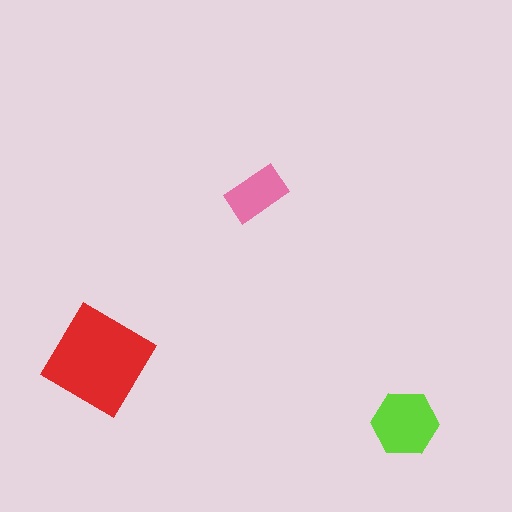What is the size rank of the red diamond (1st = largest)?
1st.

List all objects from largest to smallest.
The red diamond, the lime hexagon, the pink rectangle.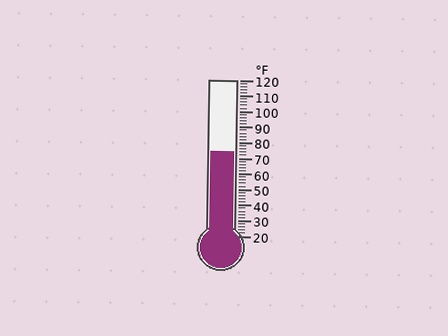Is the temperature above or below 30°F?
The temperature is above 30°F.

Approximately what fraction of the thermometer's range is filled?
The thermometer is filled to approximately 55% of its range.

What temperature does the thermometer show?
The thermometer shows approximately 74°F.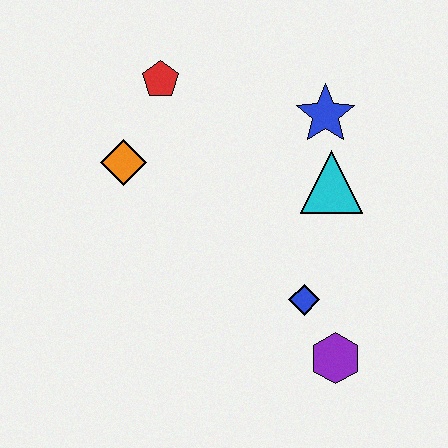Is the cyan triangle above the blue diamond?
Yes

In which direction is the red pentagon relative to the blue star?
The red pentagon is to the left of the blue star.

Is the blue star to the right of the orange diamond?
Yes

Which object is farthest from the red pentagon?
The purple hexagon is farthest from the red pentagon.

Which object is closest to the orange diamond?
The red pentagon is closest to the orange diamond.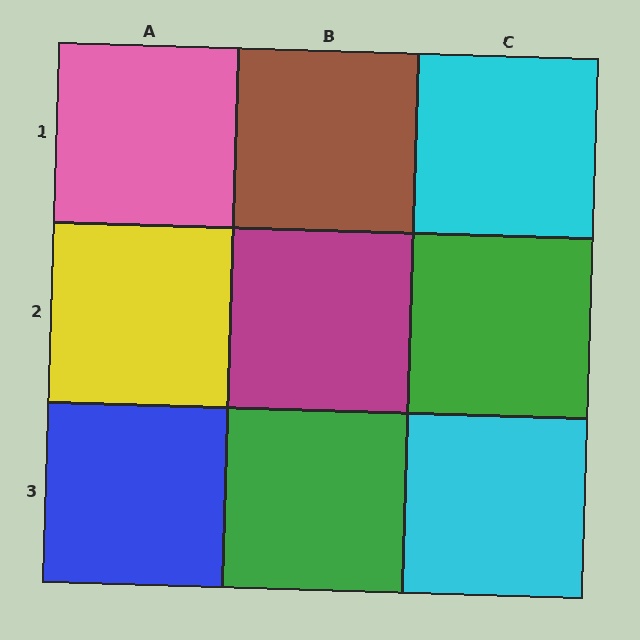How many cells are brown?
1 cell is brown.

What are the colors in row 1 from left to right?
Pink, brown, cyan.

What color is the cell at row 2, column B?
Magenta.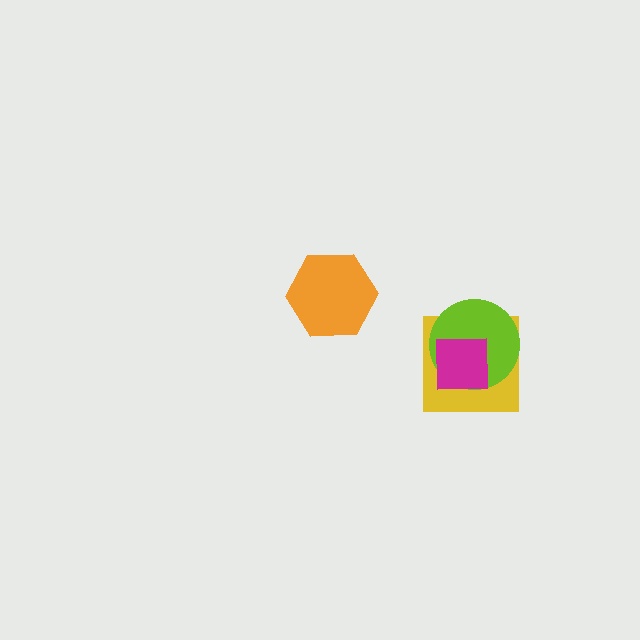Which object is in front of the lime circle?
The magenta square is in front of the lime circle.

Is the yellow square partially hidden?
Yes, it is partially covered by another shape.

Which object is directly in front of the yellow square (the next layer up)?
The lime circle is directly in front of the yellow square.